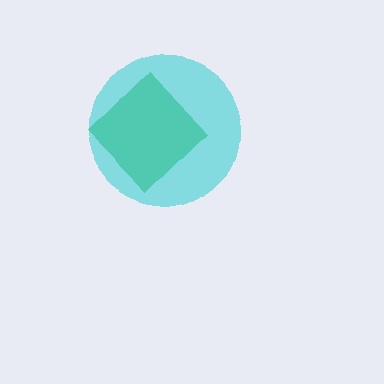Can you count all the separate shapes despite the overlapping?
Yes, there are 2 separate shapes.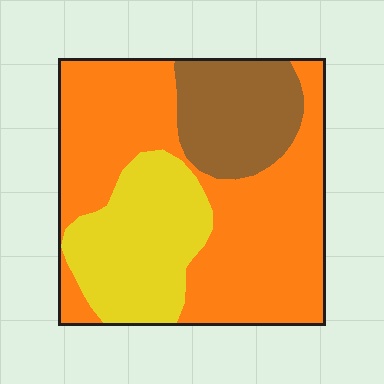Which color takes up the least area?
Brown, at roughly 20%.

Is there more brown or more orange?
Orange.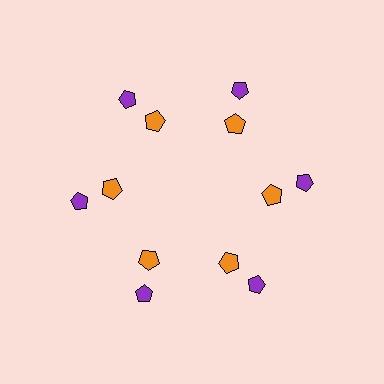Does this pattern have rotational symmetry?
Yes, this pattern has 6-fold rotational symmetry. It looks the same after rotating 60 degrees around the center.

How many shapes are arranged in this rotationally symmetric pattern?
There are 12 shapes, arranged in 6 groups of 2.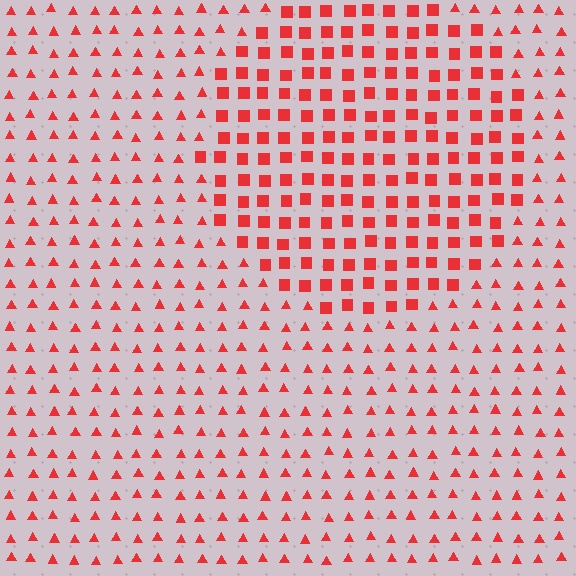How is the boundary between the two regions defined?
The boundary is defined by a change in element shape: squares inside vs. triangles outside. All elements share the same color and spacing.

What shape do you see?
I see a circle.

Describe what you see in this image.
The image is filled with small red elements arranged in a uniform grid. A circle-shaped region contains squares, while the surrounding area contains triangles. The boundary is defined purely by the change in element shape.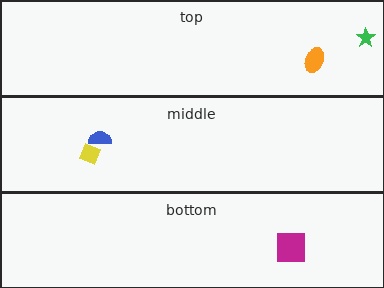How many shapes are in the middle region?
2.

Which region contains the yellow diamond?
The middle region.